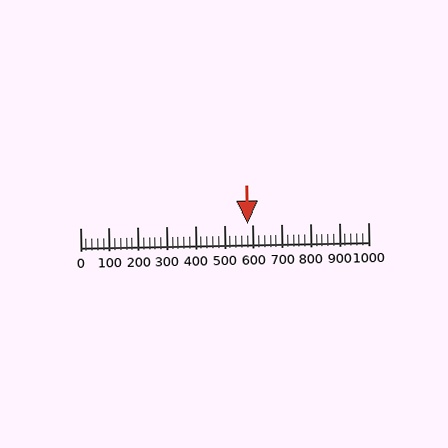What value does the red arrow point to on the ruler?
The red arrow points to approximately 580.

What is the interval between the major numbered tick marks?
The major tick marks are spaced 100 units apart.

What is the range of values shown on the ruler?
The ruler shows values from 0 to 1000.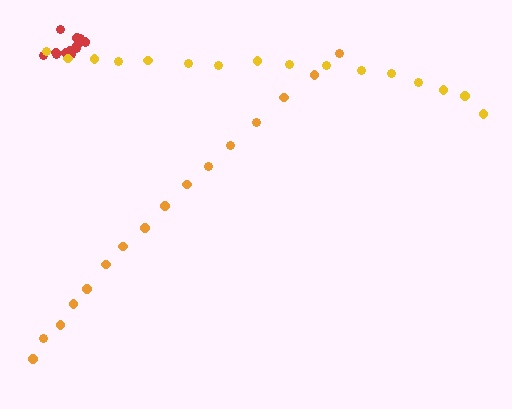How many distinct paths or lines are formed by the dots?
There are 3 distinct paths.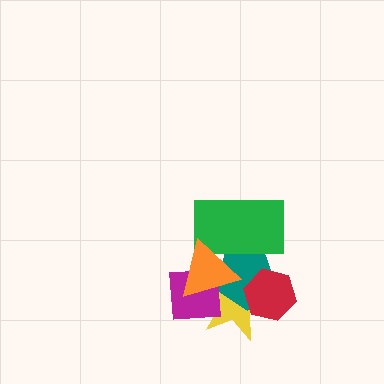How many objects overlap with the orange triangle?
4 objects overlap with the orange triangle.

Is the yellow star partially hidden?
Yes, it is partially covered by another shape.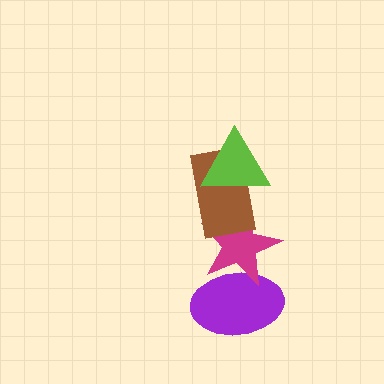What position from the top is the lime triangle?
The lime triangle is 1st from the top.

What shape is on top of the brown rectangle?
The lime triangle is on top of the brown rectangle.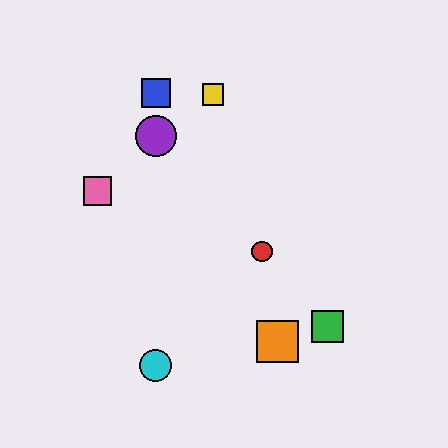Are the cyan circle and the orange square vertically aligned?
No, the cyan circle is at x≈156 and the orange square is at x≈277.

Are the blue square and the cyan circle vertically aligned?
Yes, both are at x≈156.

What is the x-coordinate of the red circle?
The red circle is at x≈262.